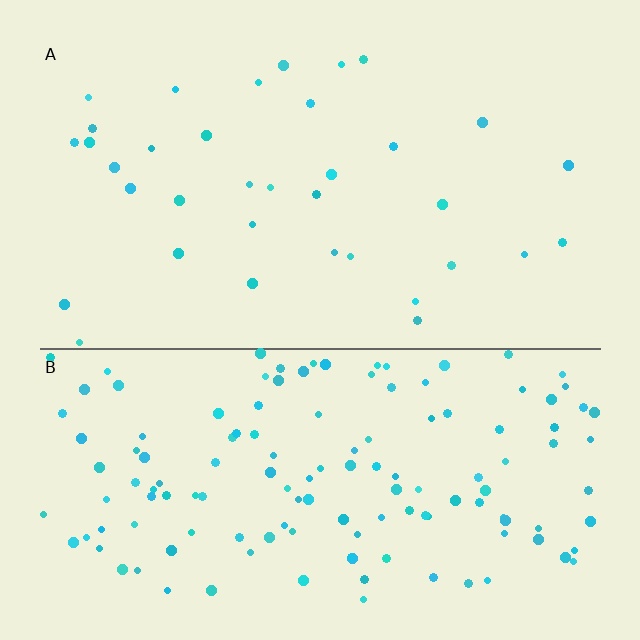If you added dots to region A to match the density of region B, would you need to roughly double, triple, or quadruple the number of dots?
Approximately quadruple.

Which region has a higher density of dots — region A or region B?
B (the bottom).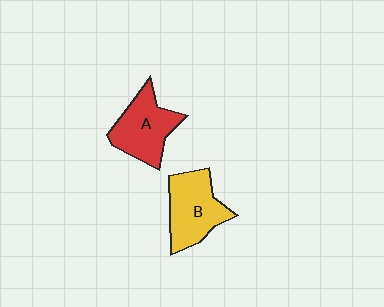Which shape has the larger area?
Shape B (yellow).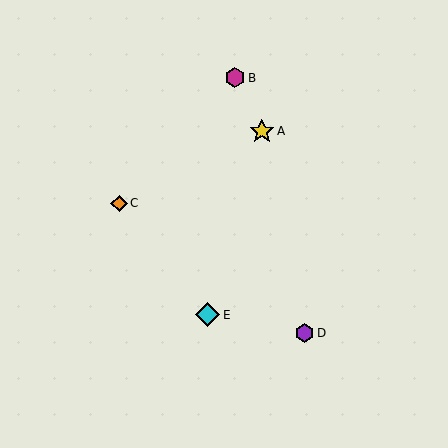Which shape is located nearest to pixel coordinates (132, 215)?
The orange diamond (labeled C) at (119, 203) is nearest to that location.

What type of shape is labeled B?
Shape B is a magenta hexagon.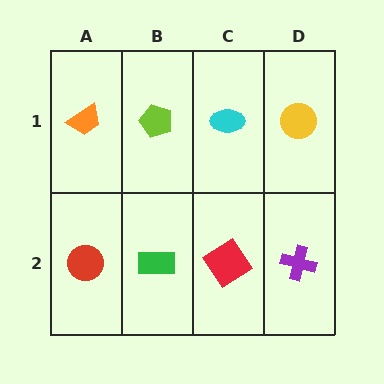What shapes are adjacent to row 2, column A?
An orange trapezoid (row 1, column A), a green rectangle (row 2, column B).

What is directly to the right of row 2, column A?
A green rectangle.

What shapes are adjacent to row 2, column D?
A yellow circle (row 1, column D), a red diamond (row 2, column C).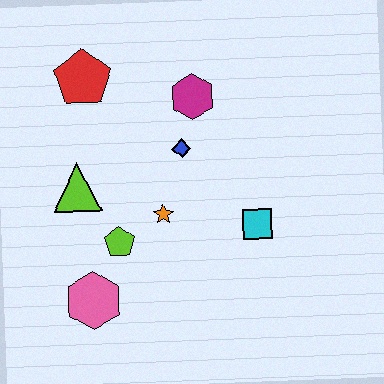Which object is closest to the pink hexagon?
The lime pentagon is closest to the pink hexagon.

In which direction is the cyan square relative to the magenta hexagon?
The cyan square is below the magenta hexagon.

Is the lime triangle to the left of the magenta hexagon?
Yes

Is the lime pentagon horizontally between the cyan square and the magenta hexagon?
No